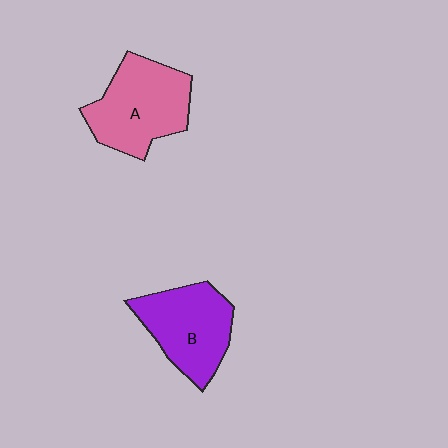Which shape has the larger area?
Shape A (pink).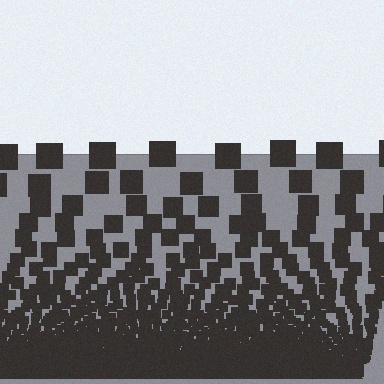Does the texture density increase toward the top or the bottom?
Density increases toward the bottom.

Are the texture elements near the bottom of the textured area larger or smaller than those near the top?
Smaller. The gradient is inverted — elements near the bottom are smaller and denser.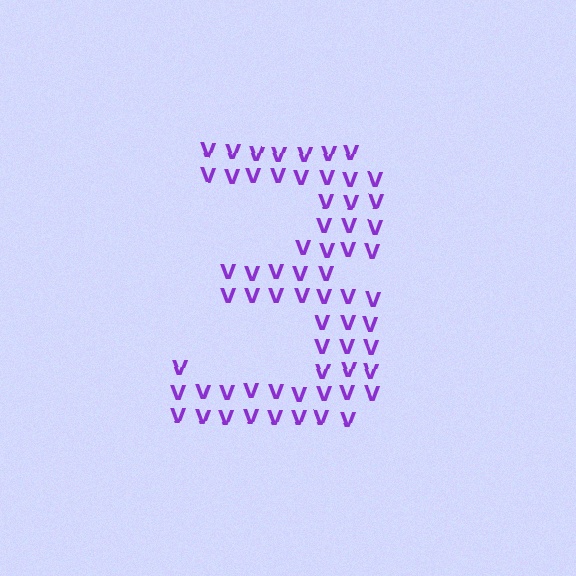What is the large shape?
The large shape is the digit 3.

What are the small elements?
The small elements are letter V's.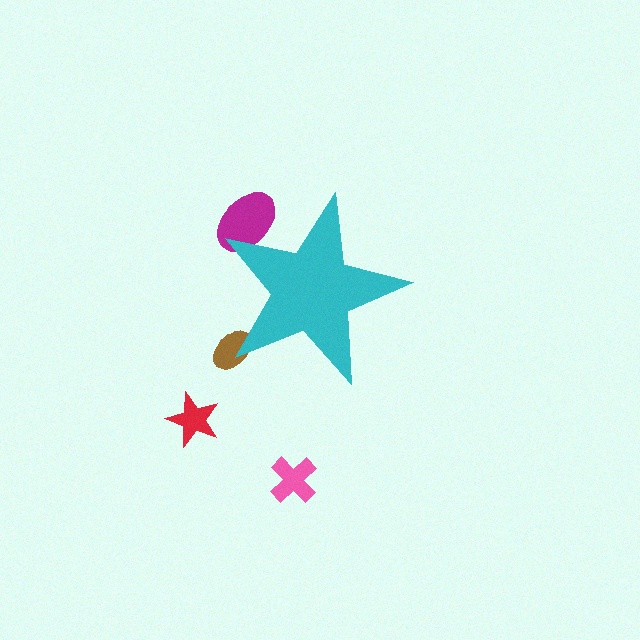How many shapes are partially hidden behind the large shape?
2 shapes are partially hidden.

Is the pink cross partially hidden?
No, the pink cross is fully visible.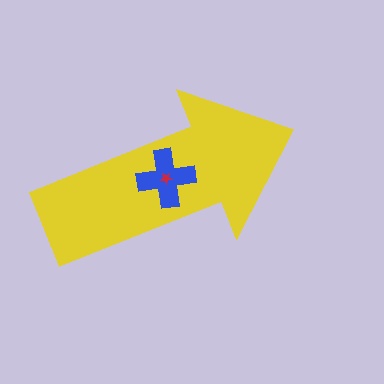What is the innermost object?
The red star.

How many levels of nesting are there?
3.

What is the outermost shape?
The yellow arrow.